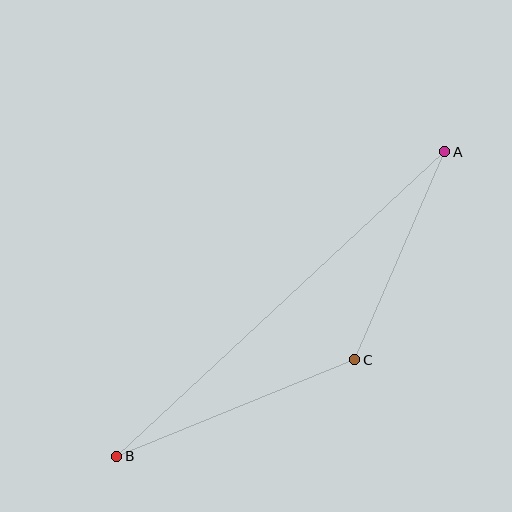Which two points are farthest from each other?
Points A and B are farthest from each other.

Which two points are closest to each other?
Points A and C are closest to each other.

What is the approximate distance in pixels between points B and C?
The distance between B and C is approximately 257 pixels.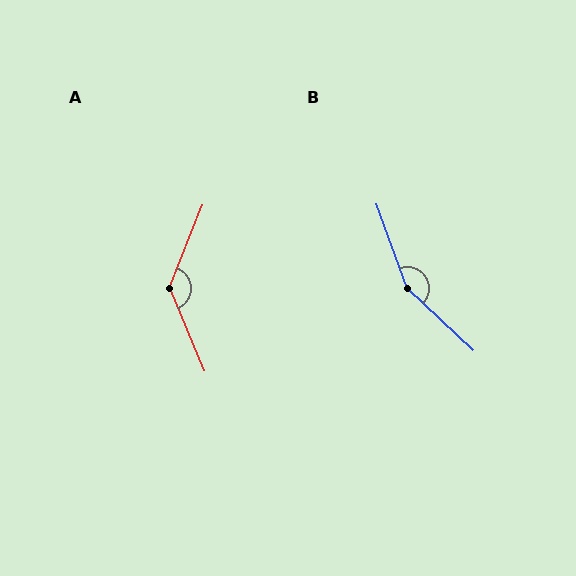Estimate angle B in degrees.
Approximately 153 degrees.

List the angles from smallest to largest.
A (136°), B (153°).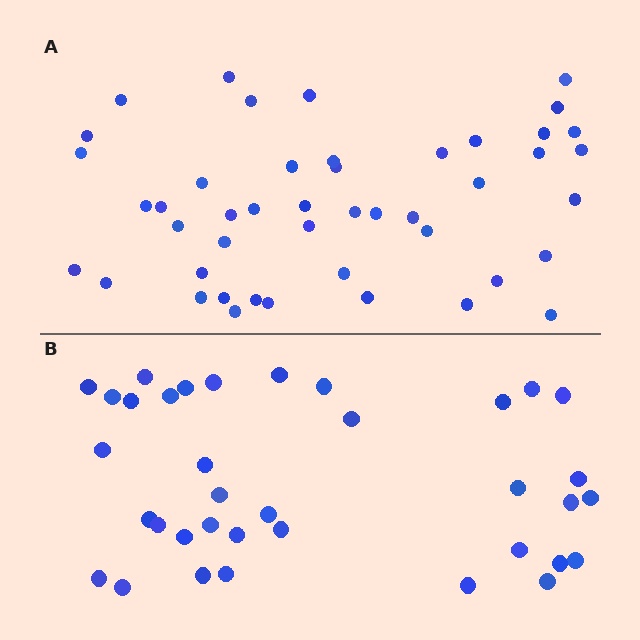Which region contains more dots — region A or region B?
Region A (the top region) has more dots.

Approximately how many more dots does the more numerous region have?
Region A has roughly 10 or so more dots than region B.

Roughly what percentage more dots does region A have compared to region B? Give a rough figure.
About 30% more.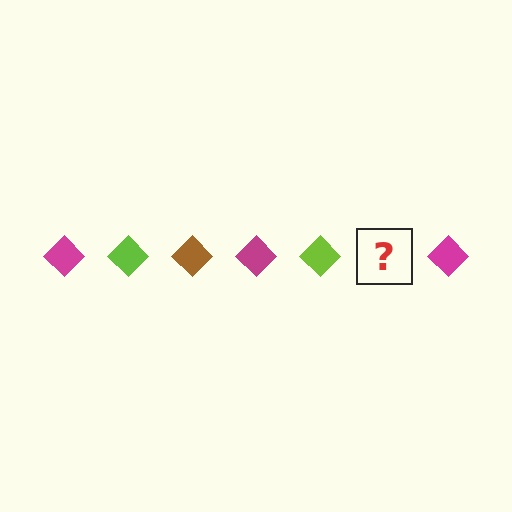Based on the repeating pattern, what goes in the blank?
The blank should be a brown diamond.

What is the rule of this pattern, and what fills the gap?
The rule is that the pattern cycles through magenta, lime, brown diamonds. The gap should be filled with a brown diamond.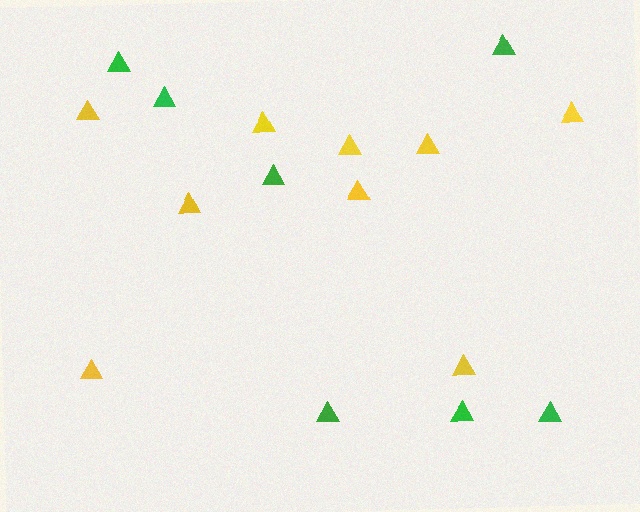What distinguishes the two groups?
There are 2 groups: one group of yellow triangles (9) and one group of green triangles (7).